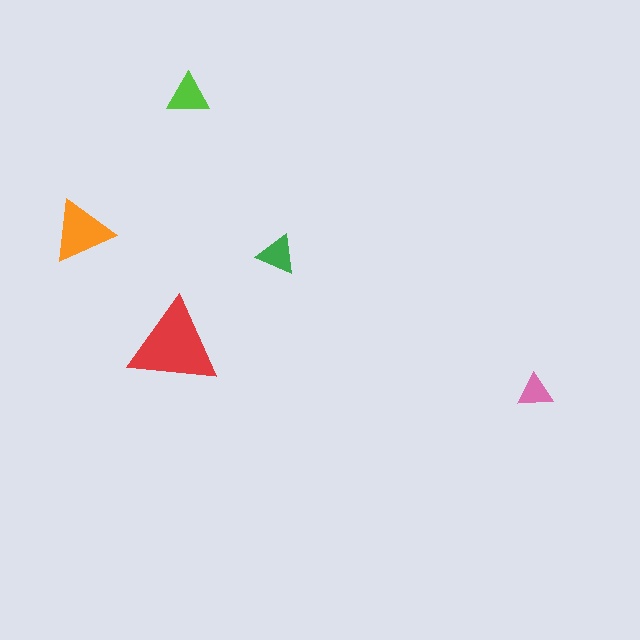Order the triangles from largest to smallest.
the red one, the orange one, the lime one, the green one, the pink one.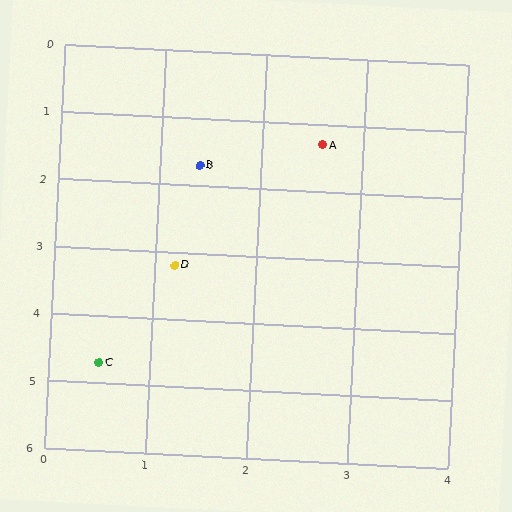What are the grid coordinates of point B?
Point B is at approximately (1.4, 1.7).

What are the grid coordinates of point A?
Point A is at approximately (2.6, 1.3).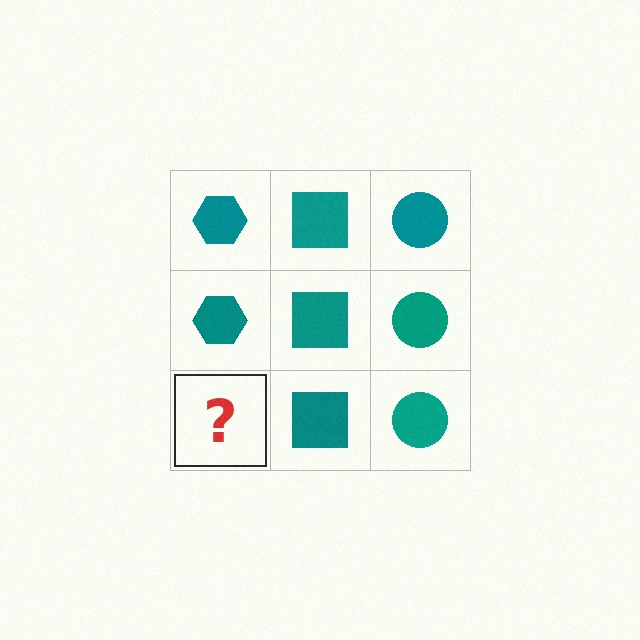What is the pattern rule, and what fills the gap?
The rule is that each column has a consistent shape. The gap should be filled with a teal hexagon.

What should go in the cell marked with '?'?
The missing cell should contain a teal hexagon.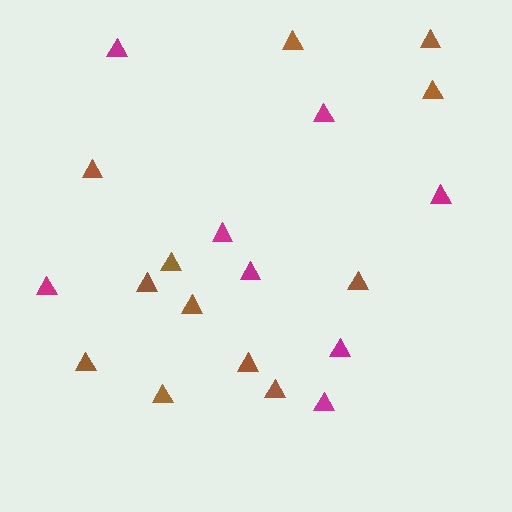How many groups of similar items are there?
There are 2 groups: one group of magenta triangles (8) and one group of brown triangles (12).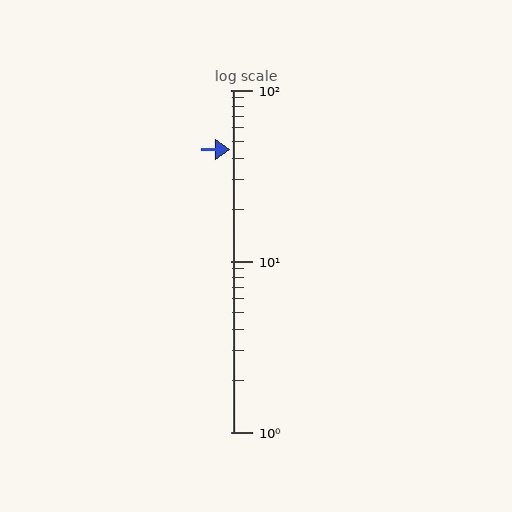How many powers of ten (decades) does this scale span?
The scale spans 2 decades, from 1 to 100.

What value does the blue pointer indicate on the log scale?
The pointer indicates approximately 45.